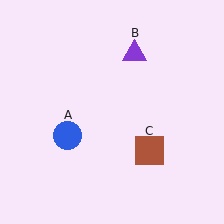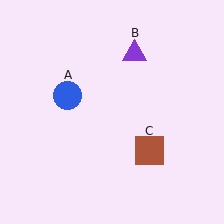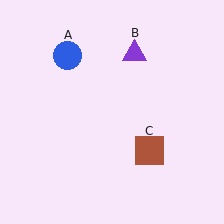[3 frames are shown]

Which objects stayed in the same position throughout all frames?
Purple triangle (object B) and brown square (object C) remained stationary.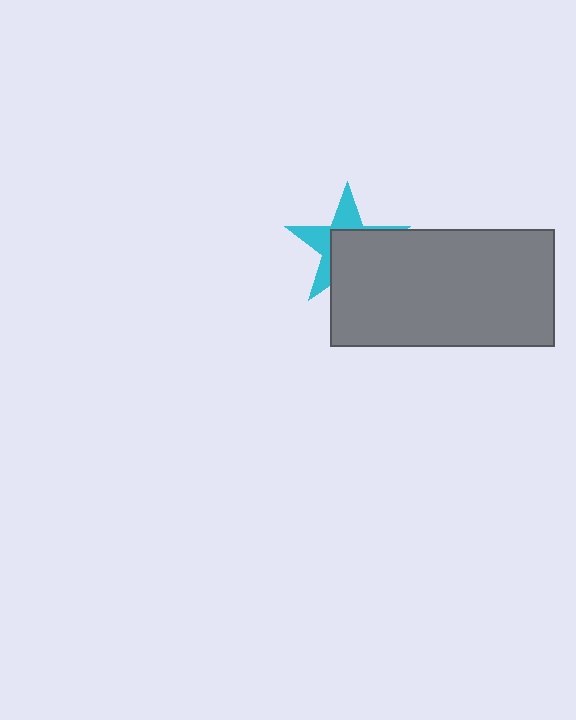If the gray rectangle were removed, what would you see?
You would see the complete cyan star.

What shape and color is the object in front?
The object in front is a gray rectangle.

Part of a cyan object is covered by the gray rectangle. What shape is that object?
It is a star.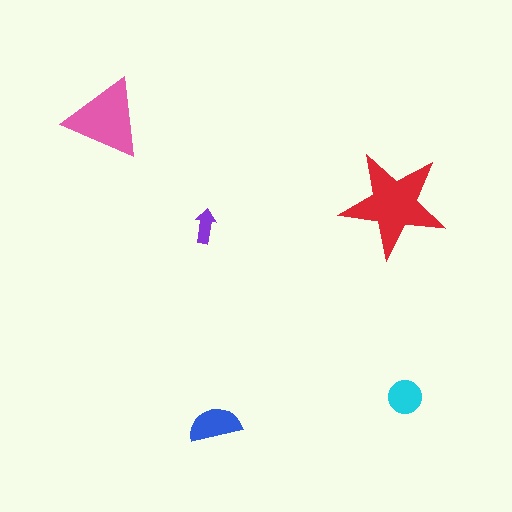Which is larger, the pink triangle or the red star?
The red star.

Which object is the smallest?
The purple arrow.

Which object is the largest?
The red star.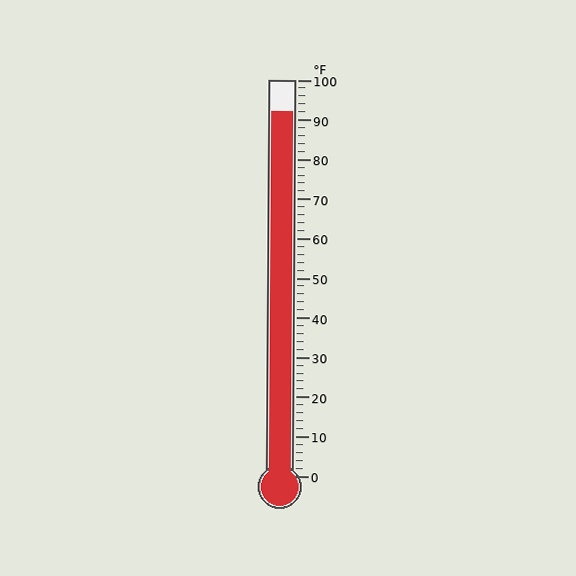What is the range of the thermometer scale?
The thermometer scale ranges from 0°F to 100°F.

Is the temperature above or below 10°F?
The temperature is above 10°F.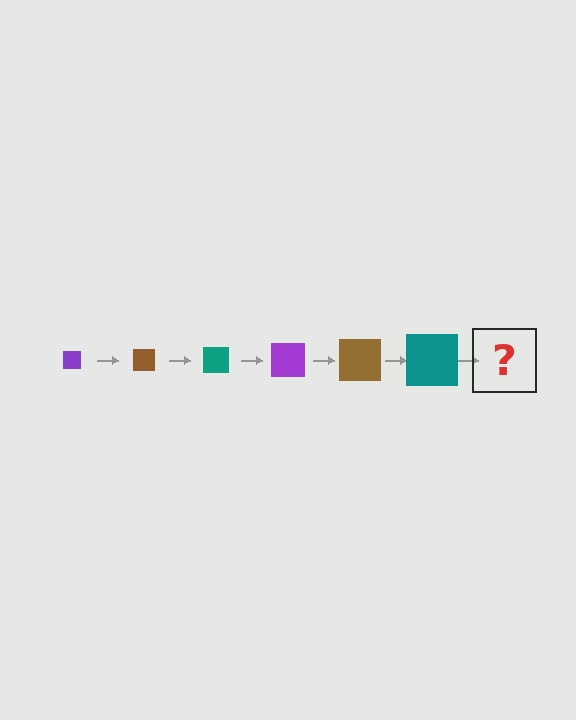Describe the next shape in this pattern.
It should be a purple square, larger than the previous one.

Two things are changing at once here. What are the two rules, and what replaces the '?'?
The two rules are that the square grows larger each step and the color cycles through purple, brown, and teal. The '?' should be a purple square, larger than the previous one.